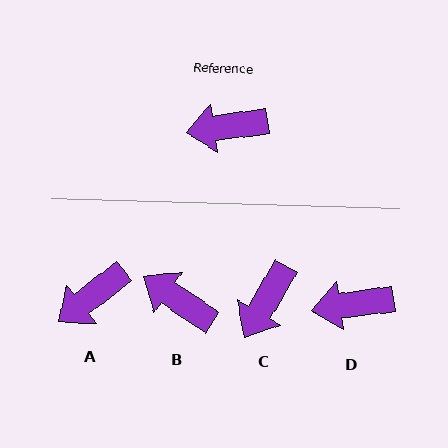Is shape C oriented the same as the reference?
No, it is off by about 52 degrees.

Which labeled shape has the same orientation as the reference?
D.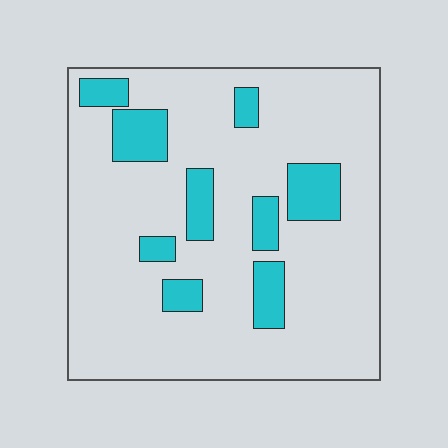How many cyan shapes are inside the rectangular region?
9.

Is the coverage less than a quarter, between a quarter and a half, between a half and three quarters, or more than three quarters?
Less than a quarter.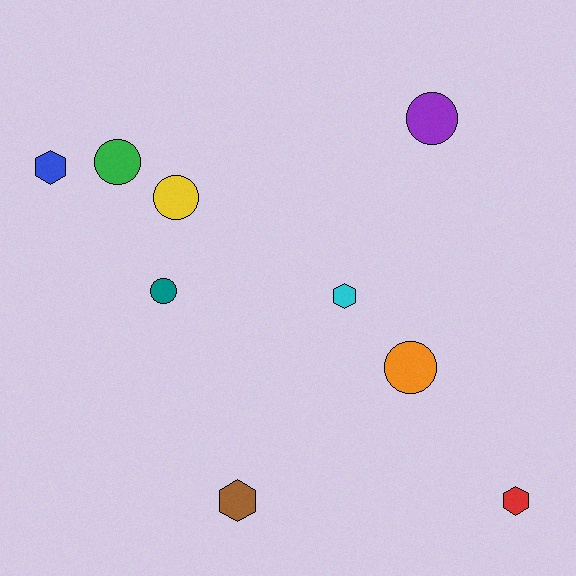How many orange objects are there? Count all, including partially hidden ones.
There is 1 orange object.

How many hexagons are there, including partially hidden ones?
There are 4 hexagons.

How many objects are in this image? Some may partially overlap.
There are 9 objects.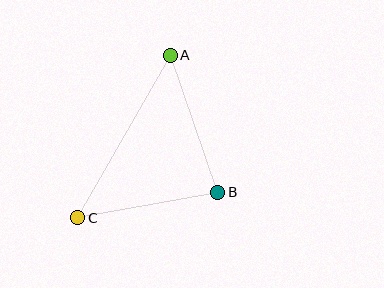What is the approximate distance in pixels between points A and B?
The distance between A and B is approximately 145 pixels.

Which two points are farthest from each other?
Points A and C are farthest from each other.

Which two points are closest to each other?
Points B and C are closest to each other.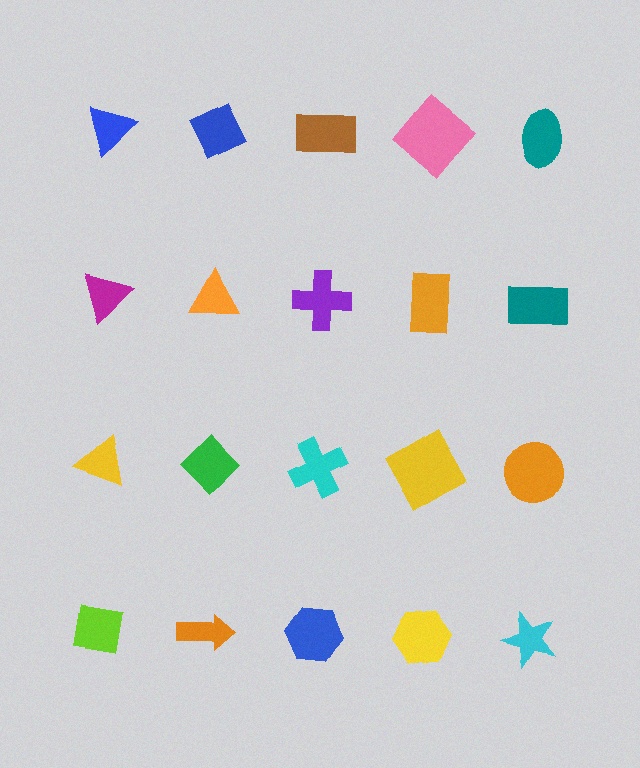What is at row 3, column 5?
An orange circle.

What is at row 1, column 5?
A teal ellipse.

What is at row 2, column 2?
An orange triangle.